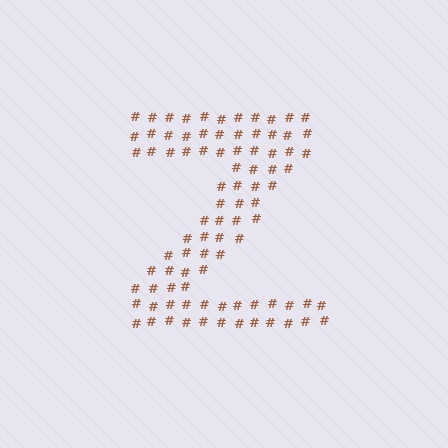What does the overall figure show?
The overall figure shows the letter Z.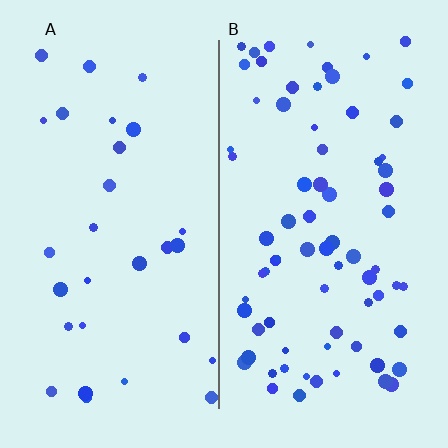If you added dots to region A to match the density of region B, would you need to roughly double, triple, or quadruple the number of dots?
Approximately triple.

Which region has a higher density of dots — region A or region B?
B (the right).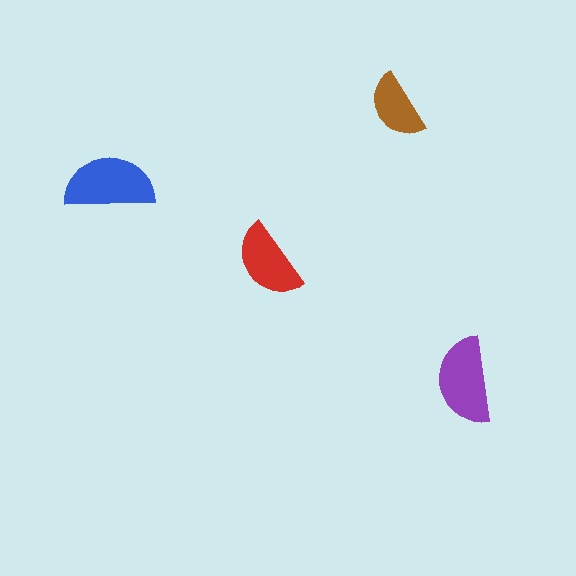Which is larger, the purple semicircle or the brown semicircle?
The purple one.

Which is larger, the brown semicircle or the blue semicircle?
The blue one.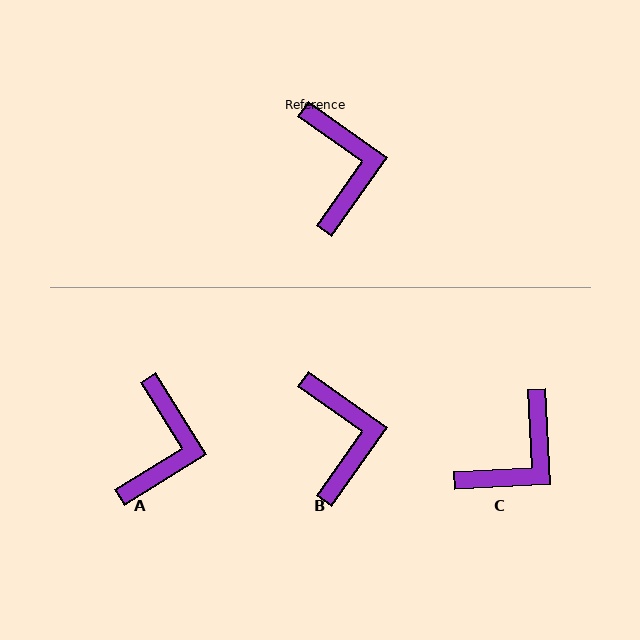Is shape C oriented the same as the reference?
No, it is off by about 52 degrees.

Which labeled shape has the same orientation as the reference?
B.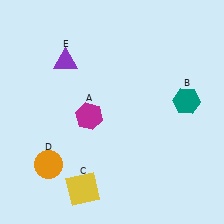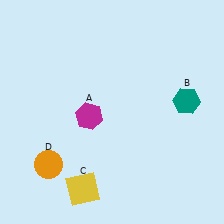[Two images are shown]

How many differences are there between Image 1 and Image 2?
There is 1 difference between the two images.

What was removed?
The purple triangle (E) was removed in Image 2.